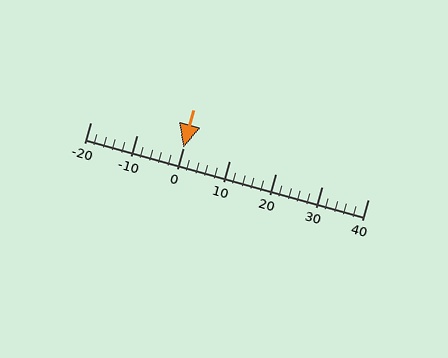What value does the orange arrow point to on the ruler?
The orange arrow points to approximately 0.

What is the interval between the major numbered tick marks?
The major tick marks are spaced 10 units apart.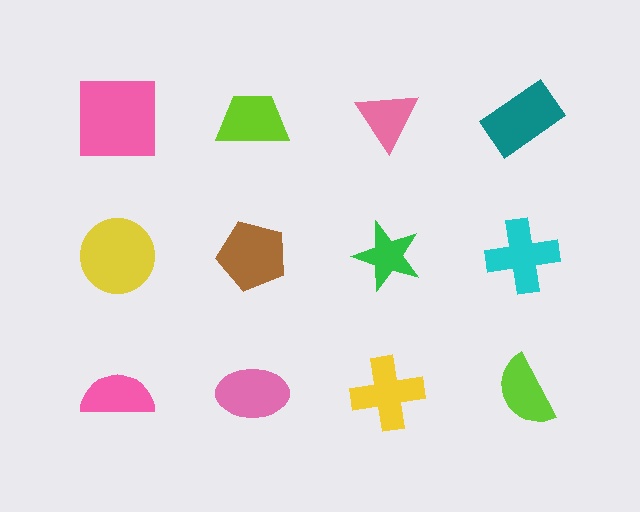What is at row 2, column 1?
A yellow circle.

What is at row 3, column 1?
A pink semicircle.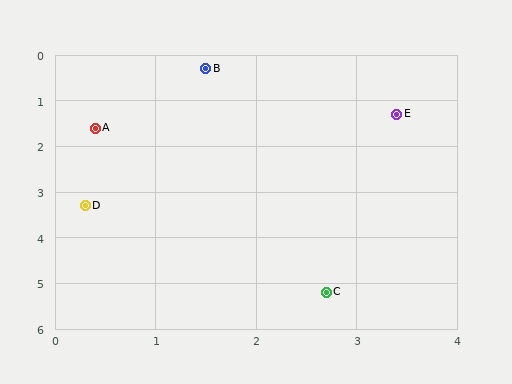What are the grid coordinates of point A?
Point A is at approximately (0.4, 1.6).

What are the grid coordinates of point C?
Point C is at approximately (2.7, 5.2).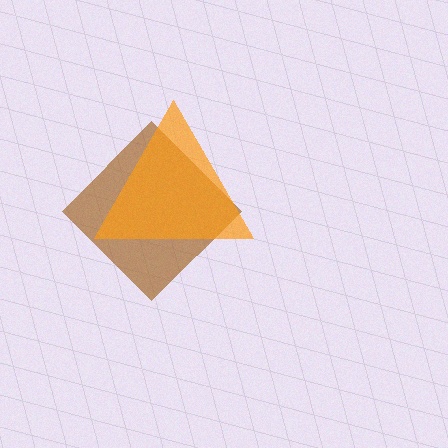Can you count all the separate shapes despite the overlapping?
Yes, there are 2 separate shapes.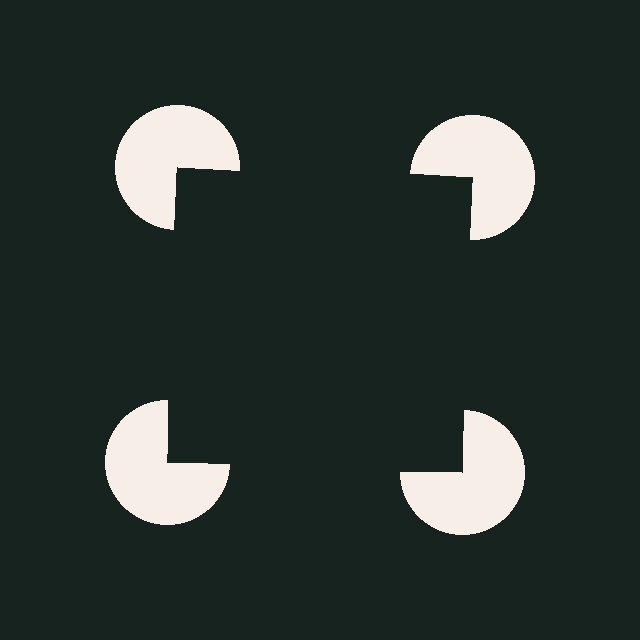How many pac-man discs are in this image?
There are 4 — one at each vertex of the illusory square.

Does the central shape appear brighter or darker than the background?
It typically appears slightly darker than the background, even though no actual brightness change is drawn.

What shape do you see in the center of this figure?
An illusory square — its edges are inferred from the aligned wedge cuts in the pac-man discs, not physically drawn.